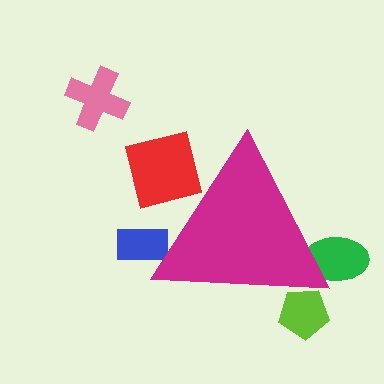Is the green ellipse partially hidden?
Yes, the green ellipse is partially hidden behind the magenta triangle.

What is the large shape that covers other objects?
A magenta triangle.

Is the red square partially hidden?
Yes, the red square is partially hidden behind the magenta triangle.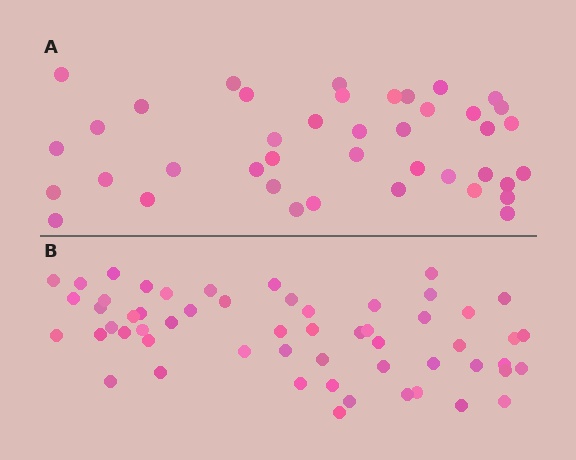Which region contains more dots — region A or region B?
Region B (the bottom region) has more dots.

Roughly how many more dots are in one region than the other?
Region B has approximately 15 more dots than region A.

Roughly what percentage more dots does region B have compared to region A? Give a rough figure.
About 35% more.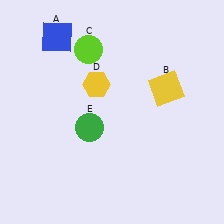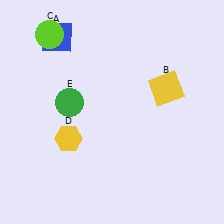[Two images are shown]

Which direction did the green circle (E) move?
The green circle (E) moved up.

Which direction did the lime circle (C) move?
The lime circle (C) moved left.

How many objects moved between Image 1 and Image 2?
3 objects moved between the two images.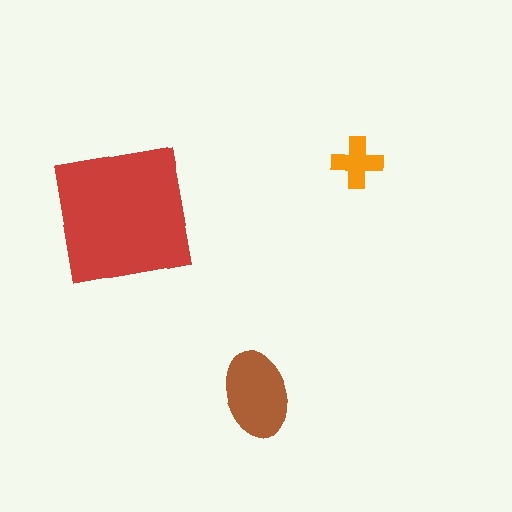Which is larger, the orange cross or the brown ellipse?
The brown ellipse.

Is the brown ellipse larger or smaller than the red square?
Smaller.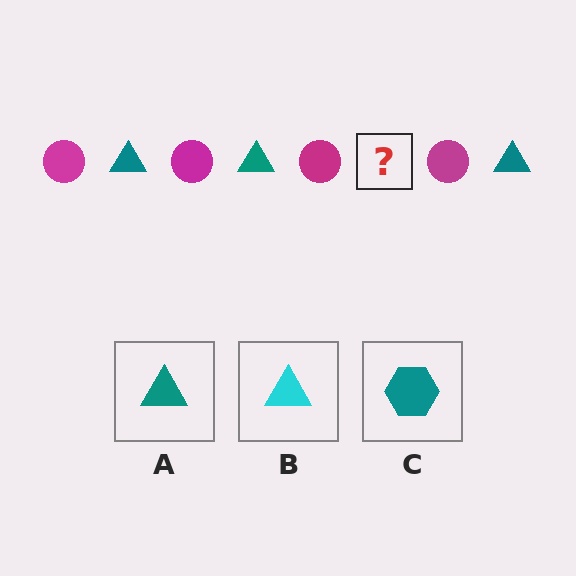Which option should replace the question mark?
Option A.